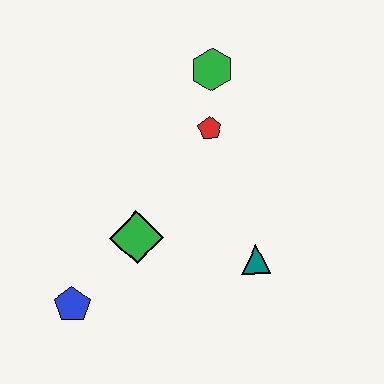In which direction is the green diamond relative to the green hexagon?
The green diamond is below the green hexagon.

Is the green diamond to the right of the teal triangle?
No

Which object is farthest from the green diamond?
The green hexagon is farthest from the green diamond.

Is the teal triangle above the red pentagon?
No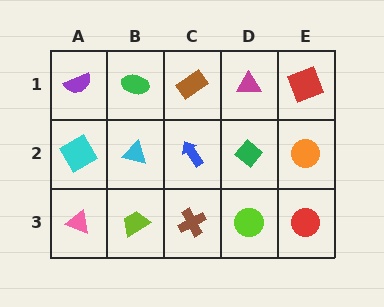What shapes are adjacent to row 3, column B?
A cyan triangle (row 2, column B), a pink triangle (row 3, column A), a brown cross (row 3, column C).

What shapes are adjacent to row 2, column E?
A red square (row 1, column E), a red circle (row 3, column E), a green diamond (row 2, column D).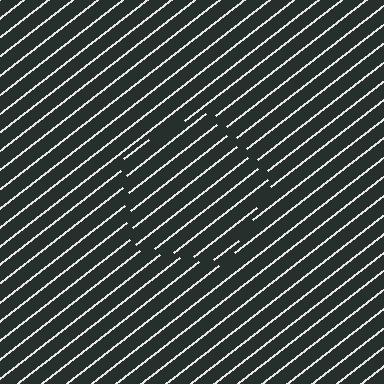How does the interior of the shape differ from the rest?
The interior of the shape contains the same grating, shifted by half a period — the contour is defined by the phase discontinuity where line-ends from the inner and outer gratings abut.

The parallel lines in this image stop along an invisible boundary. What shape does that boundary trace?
An illusory pentagon. The interior of the shape contains the same grating, shifted by half a period — the contour is defined by the phase discontinuity where line-ends from the inner and outer gratings abut.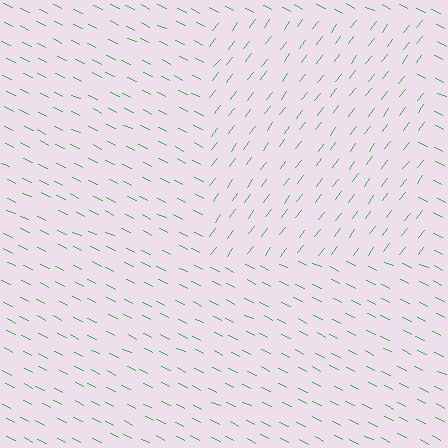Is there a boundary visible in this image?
Yes, there is a texture boundary formed by a change in line orientation.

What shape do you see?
I see a rectangle.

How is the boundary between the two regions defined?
The boundary is defined purely by a change in line orientation (approximately 79 degrees difference). All lines are the same color and thickness.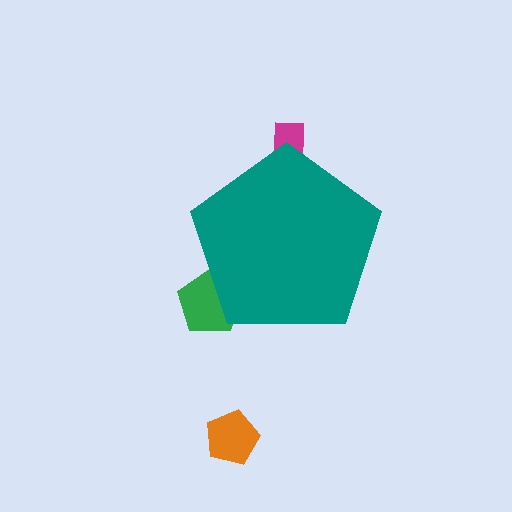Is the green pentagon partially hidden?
Yes, the green pentagon is partially hidden behind the teal pentagon.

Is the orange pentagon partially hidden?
No, the orange pentagon is fully visible.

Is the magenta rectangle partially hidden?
Yes, the magenta rectangle is partially hidden behind the teal pentagon.